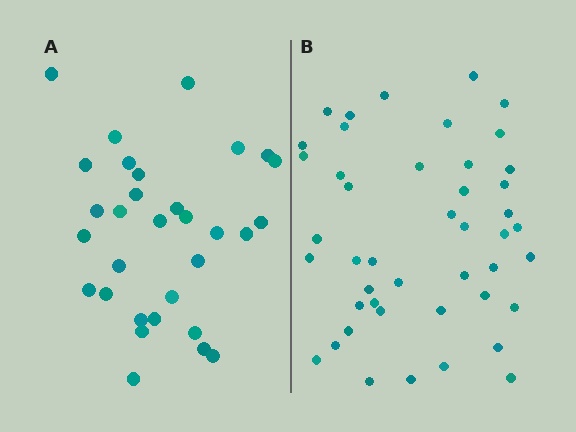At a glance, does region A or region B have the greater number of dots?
Region B (the right region) has more dots.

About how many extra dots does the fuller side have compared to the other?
Region B has approximately 15 more dots than region A.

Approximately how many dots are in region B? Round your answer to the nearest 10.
About 40 dots. (The exact count is 45, which rounds to 40.)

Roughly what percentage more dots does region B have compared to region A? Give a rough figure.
About 45% more.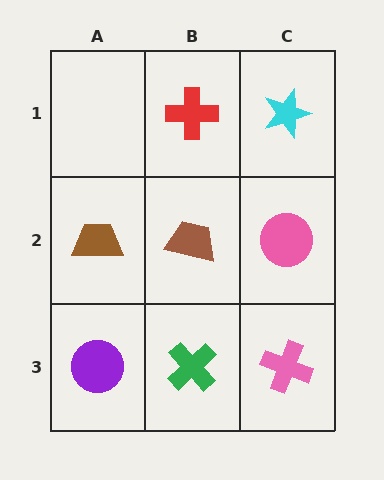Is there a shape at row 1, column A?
No, that cell is empty.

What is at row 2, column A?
A brown trapezoid.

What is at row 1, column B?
A red cross.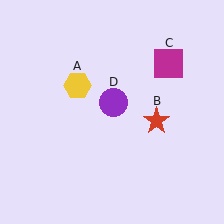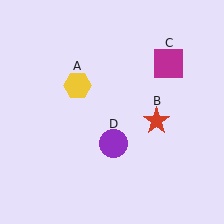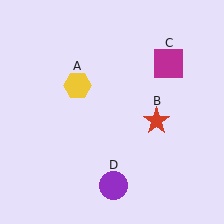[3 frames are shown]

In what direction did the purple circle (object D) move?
The purple circle (object D) moved down.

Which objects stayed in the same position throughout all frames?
Yellow hexagon (object A) and red star (object B) and magenta square (object C) remained stationary.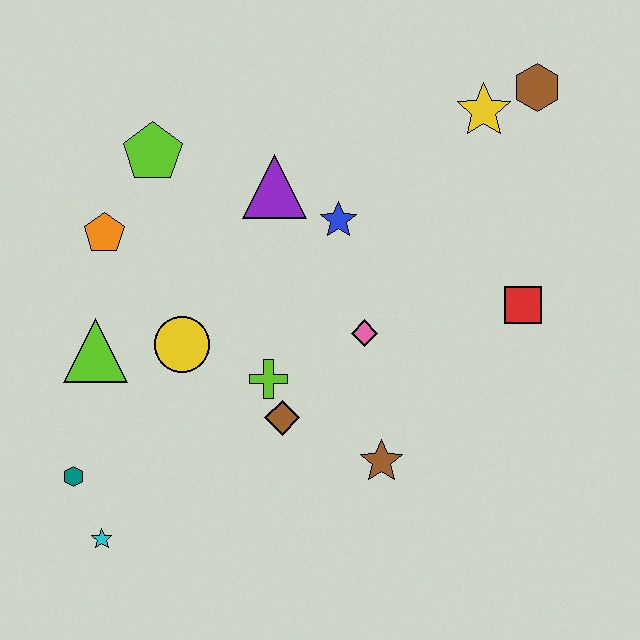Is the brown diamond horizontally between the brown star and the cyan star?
Yes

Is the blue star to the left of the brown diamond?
No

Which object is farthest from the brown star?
The brown hexagon is farthest from the brown star.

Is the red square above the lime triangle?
Yes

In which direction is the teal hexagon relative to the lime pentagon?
The teal hexagon is below the lime pentagon.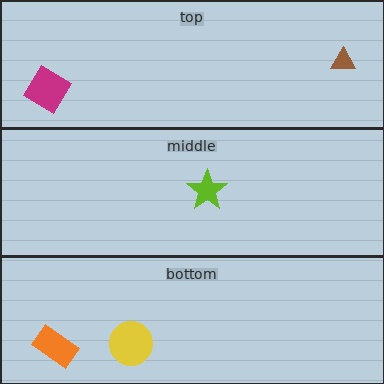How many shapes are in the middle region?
1.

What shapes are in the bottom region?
The orange rectangle, the yellow circle.